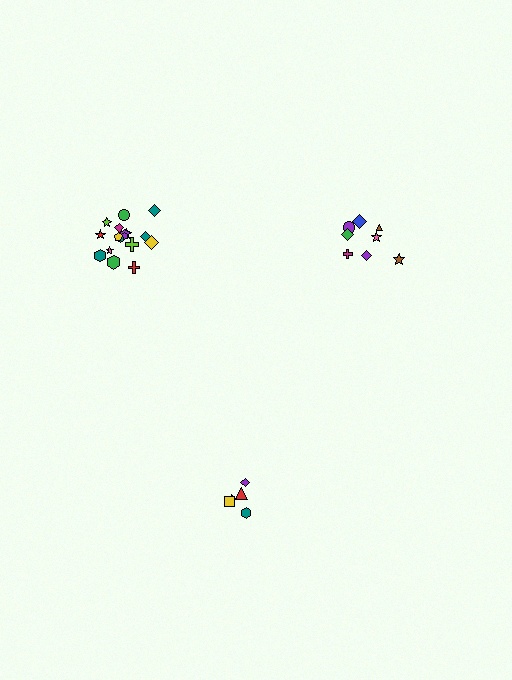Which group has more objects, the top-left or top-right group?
The top-left group.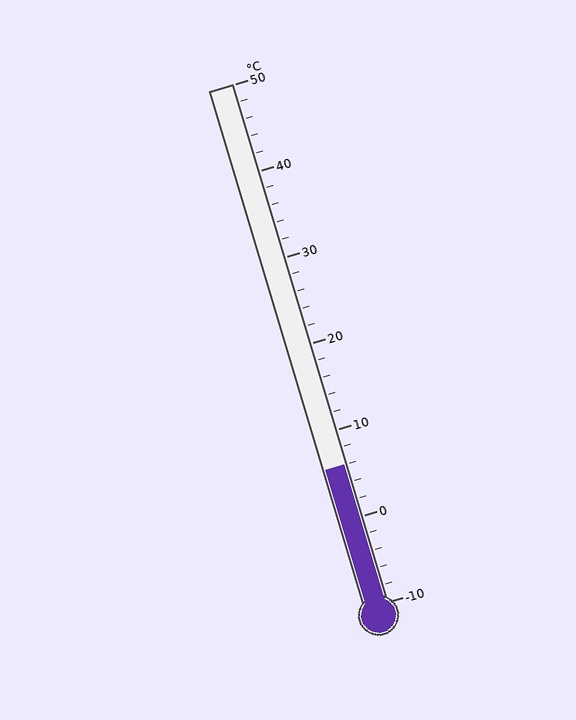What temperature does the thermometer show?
The thermometer shows approximately 6°C.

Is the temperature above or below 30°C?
The temperature is below 30°C.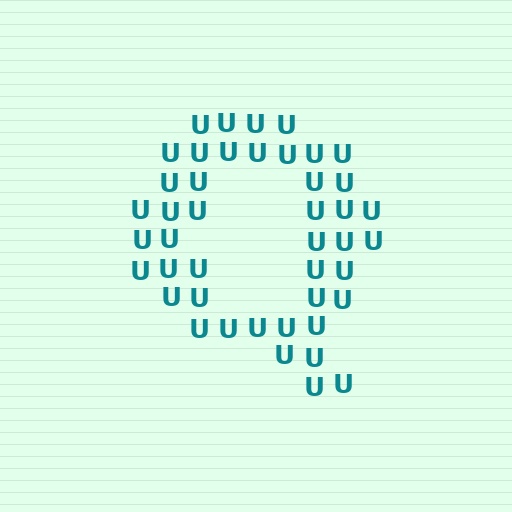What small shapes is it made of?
It is made of small letter U's.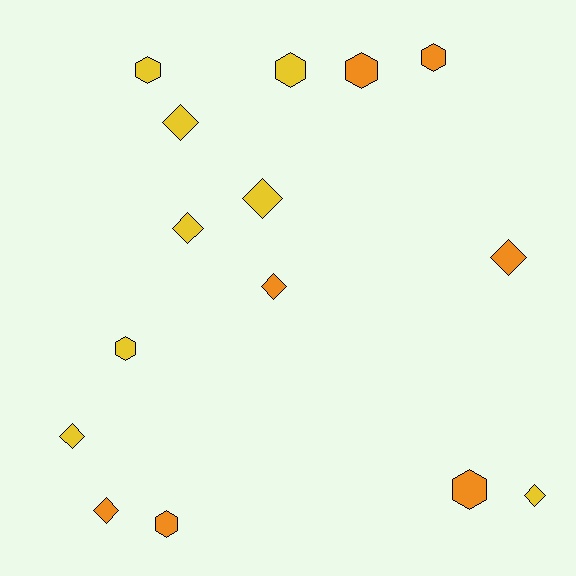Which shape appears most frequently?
Diamond, with 8 objects.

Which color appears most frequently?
Yellow, with 8 objects.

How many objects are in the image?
There are 15 objects.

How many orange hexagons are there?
There are 4 orange hexagons.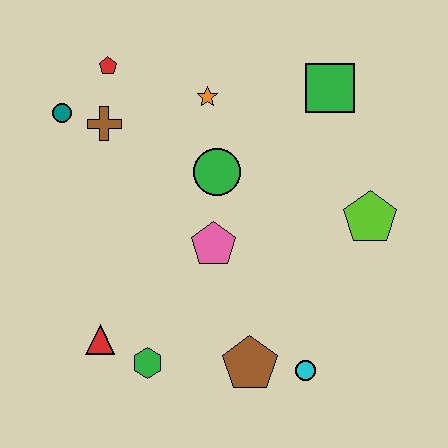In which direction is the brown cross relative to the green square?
The brown cross is to the left of the green square.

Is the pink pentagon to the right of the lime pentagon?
No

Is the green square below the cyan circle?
No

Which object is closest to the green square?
The orange star is closest to the green square.